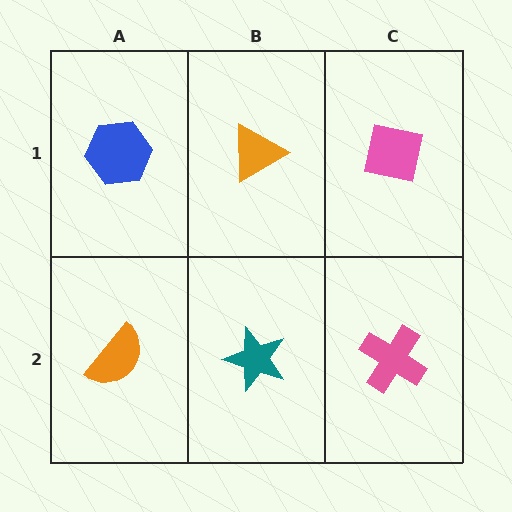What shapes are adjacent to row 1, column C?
A pink cross (row 2, column C), an orange triangle (row 1, column B).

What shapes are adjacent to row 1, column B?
A teal star (row 2, column B), a blue hexagon (row 1, column A), a pink square (row 1, column C).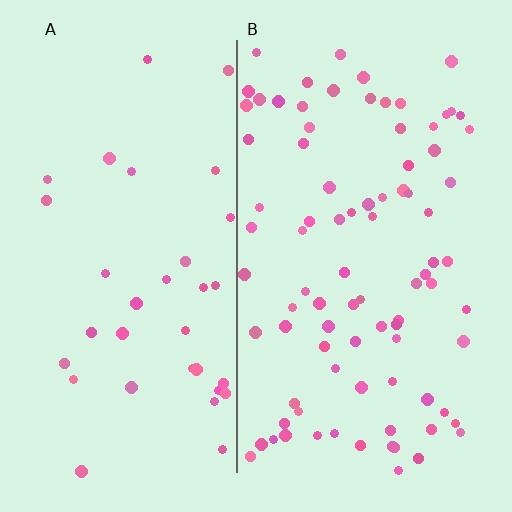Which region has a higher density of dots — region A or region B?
B (the right).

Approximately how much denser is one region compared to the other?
Approximately 2.5× — region B over region A.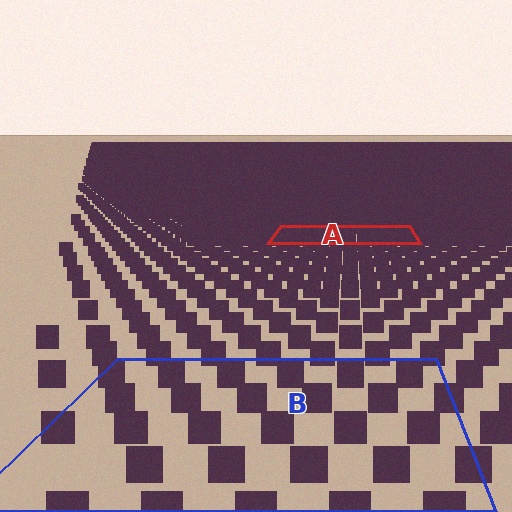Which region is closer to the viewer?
Region B is closer. The texture elements there are larger and more spread out.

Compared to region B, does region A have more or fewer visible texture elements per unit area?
Region A has more texture elements per unit area — they are packed more densely because it is farther away.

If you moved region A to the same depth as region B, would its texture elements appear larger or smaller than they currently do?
They would appear larger. At a closer depth, the same texture elements are projected at a bigger on-screen size.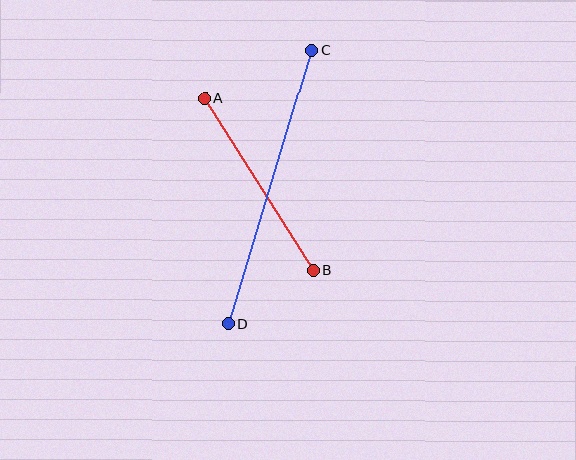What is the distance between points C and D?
The distance is approximately 285 pixels.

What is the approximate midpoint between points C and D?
The midpoint is at approximately (270, 187) pixels.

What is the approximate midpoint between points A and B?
The midpoint is at approximately (259, 184) pixels.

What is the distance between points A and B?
The distance is approximately 204 pixels.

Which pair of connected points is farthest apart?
Points C and D are farthest apart.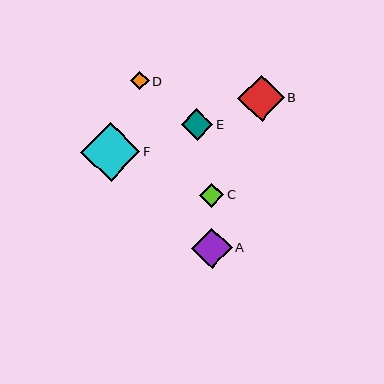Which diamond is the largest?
Diamond F is the largest with a size of approximately 59 pixels.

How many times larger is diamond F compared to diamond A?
Diamond F is approximately 1.5 times the size of diamond A.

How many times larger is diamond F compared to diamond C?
Diamond F is approximately 2.5 times the size of diamond C.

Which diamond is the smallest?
Diamond D is the smallest with a size of approximately 18 pixels.